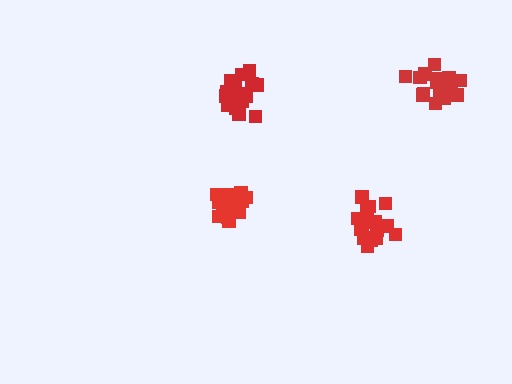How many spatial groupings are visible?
There are 4 spatial groupings.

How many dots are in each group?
Group 1: 18 dots, Group 2: 19 dots, Group 3: 17 dots, Group 4: 18 dots (72 total).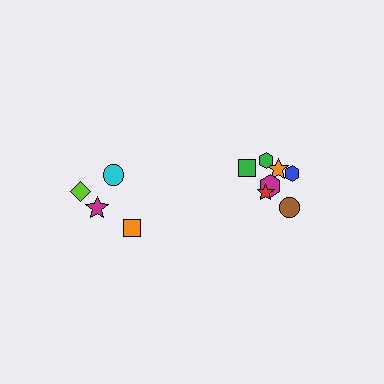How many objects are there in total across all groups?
There are 11 objects.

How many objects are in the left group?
There are 4 objects.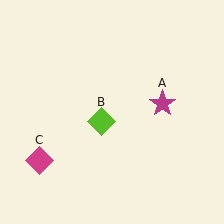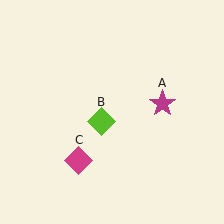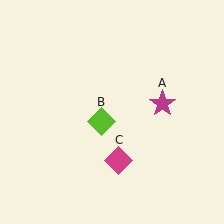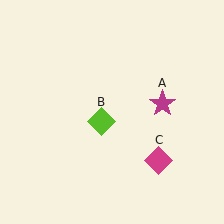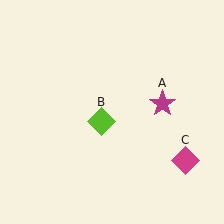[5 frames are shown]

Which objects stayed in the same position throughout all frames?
Magenta star (object A) and lime diamond (object B) remained stationary.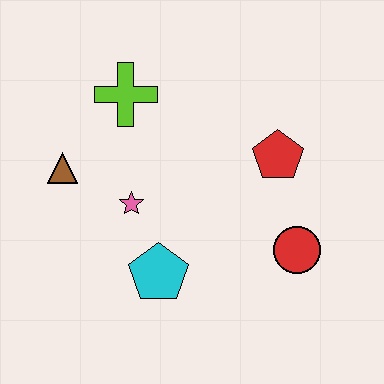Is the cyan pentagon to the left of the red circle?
Yes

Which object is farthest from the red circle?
The brown triangle is farthest from the red circle.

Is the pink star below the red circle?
No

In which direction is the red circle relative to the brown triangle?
The red circle is to the right of the brown triangle.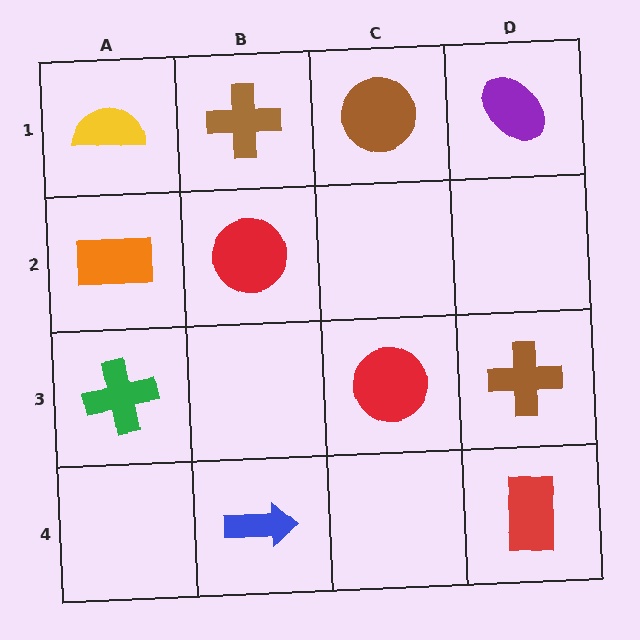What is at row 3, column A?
A green cross.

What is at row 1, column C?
A brown circle.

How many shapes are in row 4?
2 shapes.